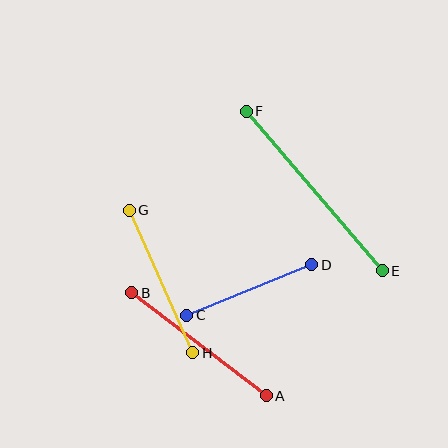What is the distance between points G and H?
The distance is approximately 156 pixels.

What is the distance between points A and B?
The distance is approximately 169 pixels.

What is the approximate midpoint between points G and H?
The midpoint is at approximately (161, 281) pixels.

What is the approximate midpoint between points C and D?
The midpoint is at approximately (249, 290) pixels.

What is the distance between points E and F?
The distance is approximately 209 pixels.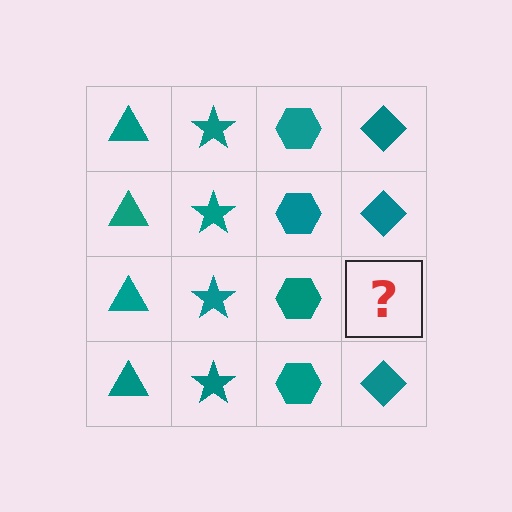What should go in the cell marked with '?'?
The missing cell should contain a teal diamond.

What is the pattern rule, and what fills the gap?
The rule is that each column has a consistent shape. The gap should be filled with a teal diamond.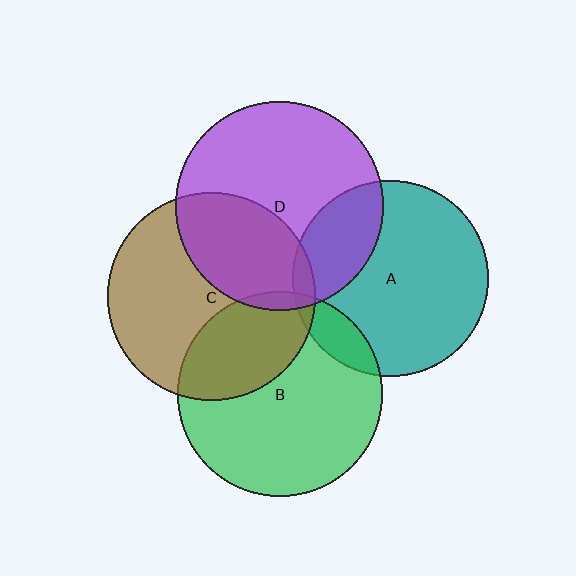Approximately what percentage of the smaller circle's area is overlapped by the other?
Approximately 5%.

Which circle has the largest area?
Circle C (brown).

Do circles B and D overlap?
Yes.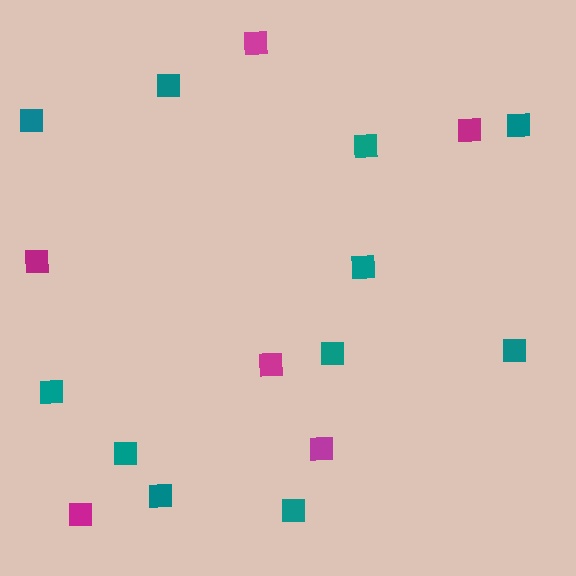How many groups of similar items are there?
There are 2 groups: one group of teal squares (11) and one group of magenta squares (6).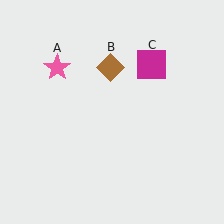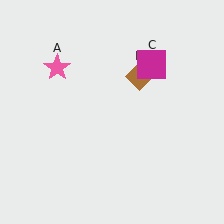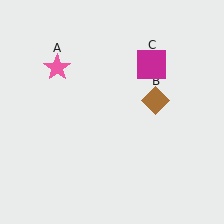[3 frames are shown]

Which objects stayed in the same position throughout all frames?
Pink star (object A) and magenta square (object C) remained stationary.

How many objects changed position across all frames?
1 object changed position: brown diamond (object B).